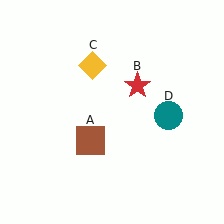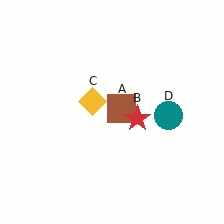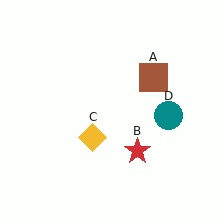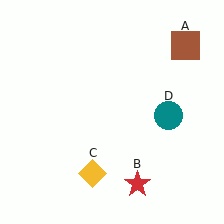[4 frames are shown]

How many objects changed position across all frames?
3 objects changed position: brown square (object A), red star (object B), yellow diamond (object C).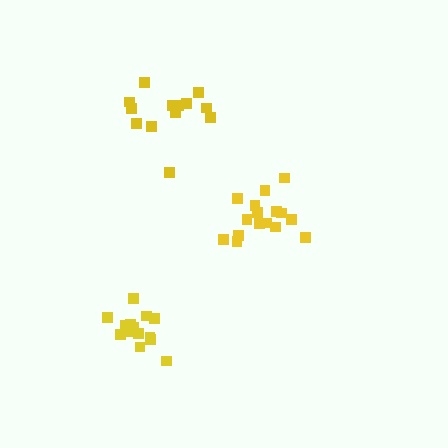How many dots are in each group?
Group 1: 14 dots, Group 2: 16 dots, Group 3: 15 dots (45 total).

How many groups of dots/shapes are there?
There are 3 groups.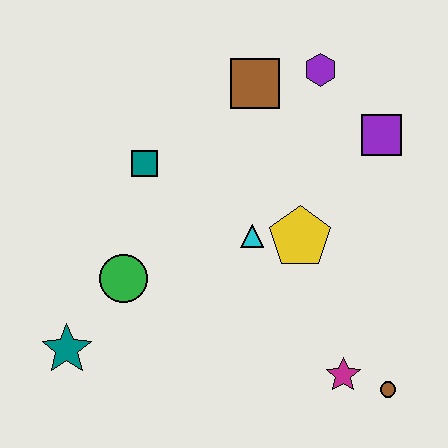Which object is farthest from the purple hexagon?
The teal star is farthest from the purple hexagon.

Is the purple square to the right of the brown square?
Yes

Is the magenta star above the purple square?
No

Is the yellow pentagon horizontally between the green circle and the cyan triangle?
No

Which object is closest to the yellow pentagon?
The cyan triangle is closest to the yellow pentagon.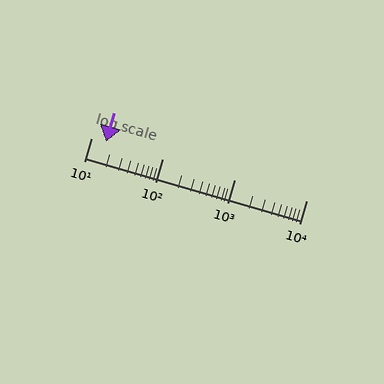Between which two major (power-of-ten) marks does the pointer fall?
The pointer is between 10 and 100.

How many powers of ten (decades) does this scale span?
The scale spans 3 decades, from 10 to 10000.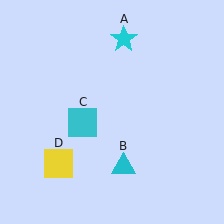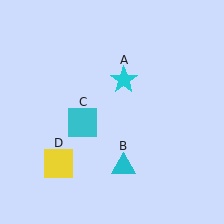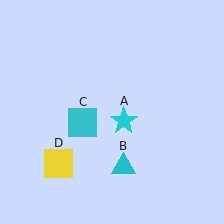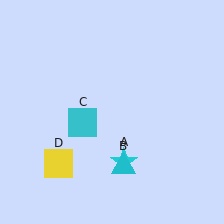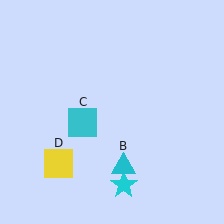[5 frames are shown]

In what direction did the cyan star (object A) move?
The cyan star (object A) moved down.